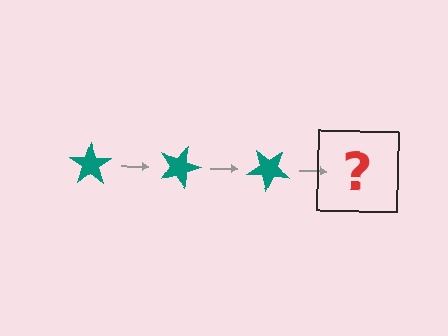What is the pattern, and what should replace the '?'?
The pattern is that the star rotates 20 degrees each step. The '?' should be a teal star rotated 60 degrees.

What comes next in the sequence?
The next element should be a teal star rotated 60 degrees.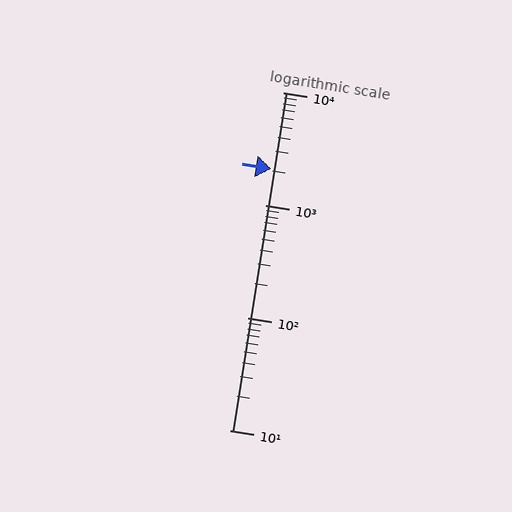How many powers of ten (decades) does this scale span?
The scale spans 3 decades, from 10 to 10000.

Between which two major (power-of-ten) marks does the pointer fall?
The pointer is between 1000 and 10000.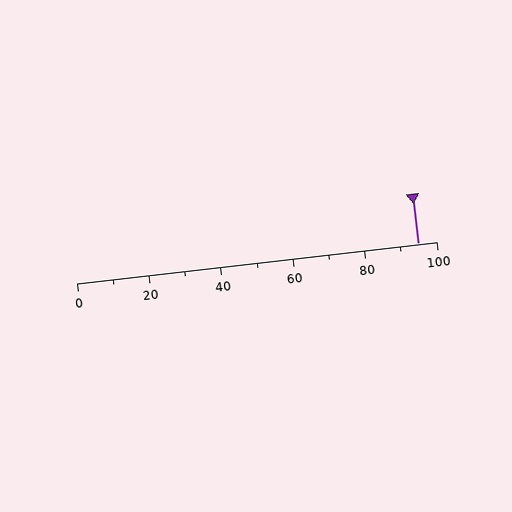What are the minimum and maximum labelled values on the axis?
The axis runs from 0 to 100.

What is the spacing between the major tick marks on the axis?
The major ticks are spaced 20 apart.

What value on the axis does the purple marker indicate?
The marker indicates approximately 95.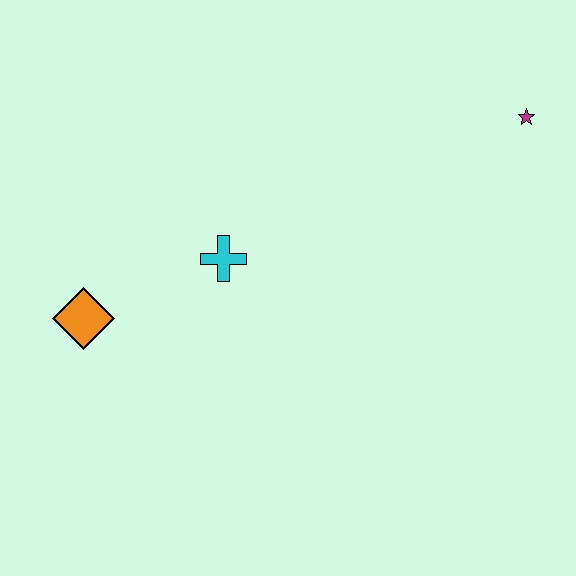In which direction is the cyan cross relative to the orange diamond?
The cyan cross is to the right of the orange diamond.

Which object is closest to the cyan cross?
The orange diamond is closest to the cyan cross.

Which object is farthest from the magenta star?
The orange diamond is farthest from the magenta star.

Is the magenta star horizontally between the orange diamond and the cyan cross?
No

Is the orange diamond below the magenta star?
Yes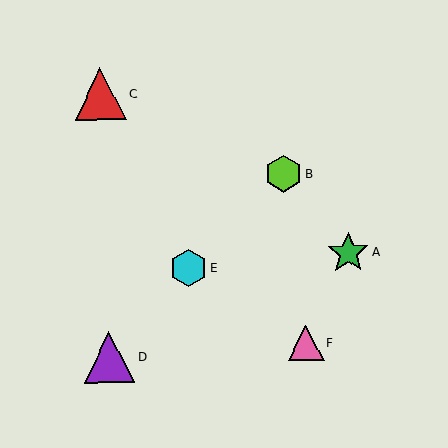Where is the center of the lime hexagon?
The center of the lime hexagon is at (283, 173).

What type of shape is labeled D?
Shape D is a purple triangle.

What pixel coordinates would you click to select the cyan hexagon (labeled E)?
Click at (188, 268) to select the cyan hexagon E.